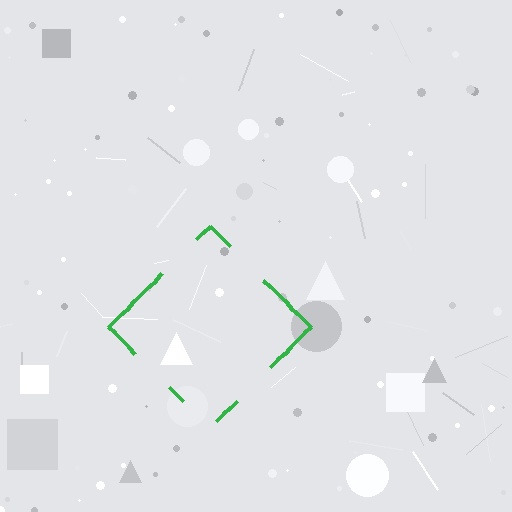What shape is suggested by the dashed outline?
The dashed outline suggests a diamond.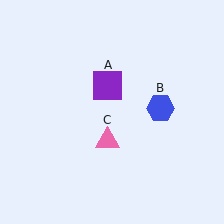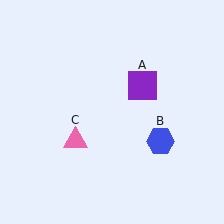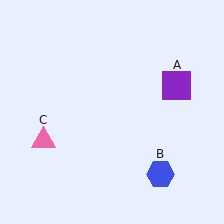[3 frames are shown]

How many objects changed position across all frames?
3 objects changed position: purple square (object A), blue hexagon (object B), pink triangle (object C).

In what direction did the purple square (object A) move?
The purple square (object A) moved right.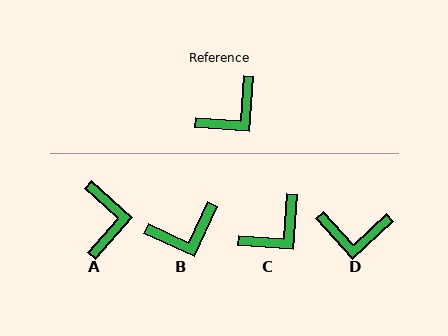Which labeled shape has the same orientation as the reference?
C.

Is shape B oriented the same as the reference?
No, it is off by about 21 degrees.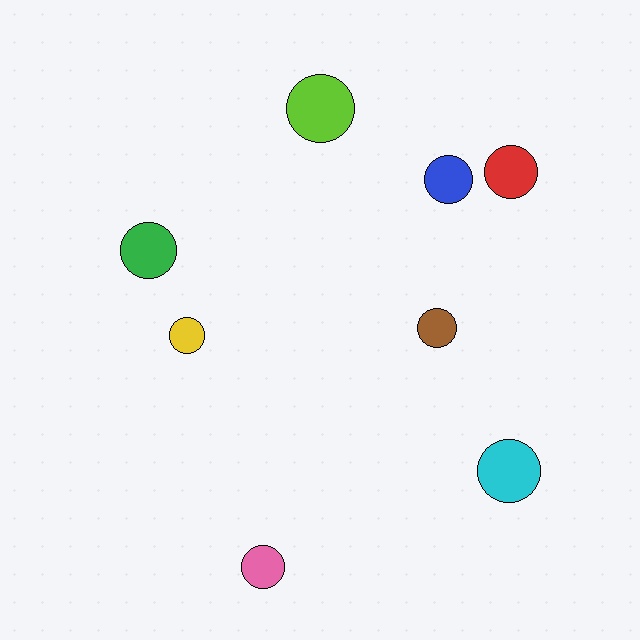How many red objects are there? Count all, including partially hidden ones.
There is 1 red object.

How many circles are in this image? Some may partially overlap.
There are 8 circles.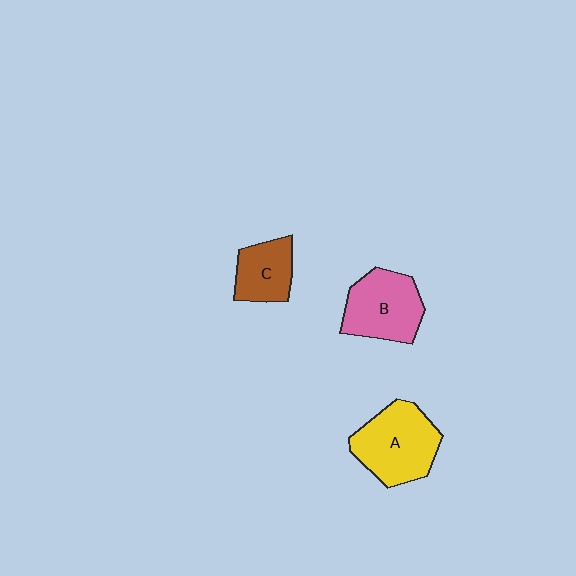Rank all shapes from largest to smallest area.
From largest to smallest: A (yellow), B (pink), C (brown).